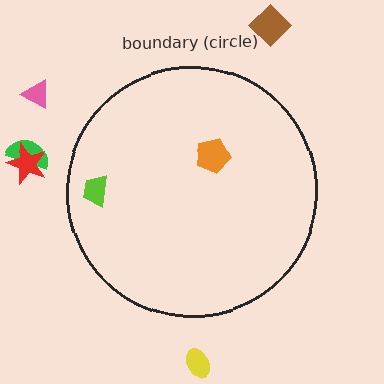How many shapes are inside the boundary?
2 inside, 5 outside.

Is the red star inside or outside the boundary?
Outside.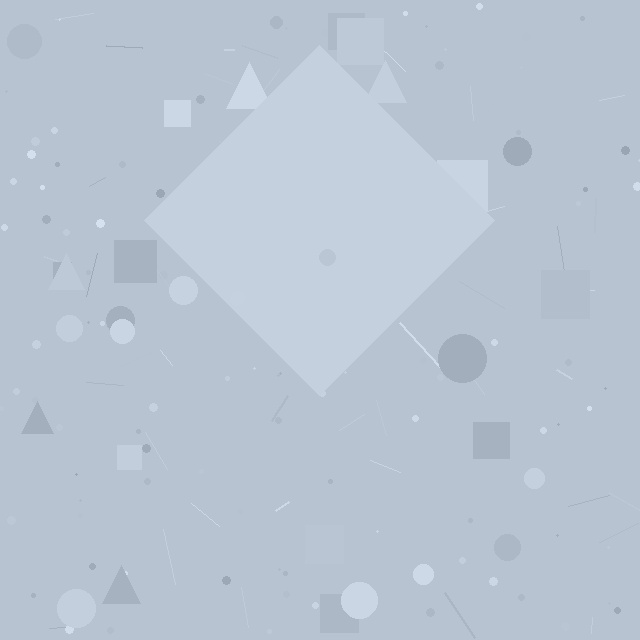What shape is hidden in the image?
A diamond is hidden in the image.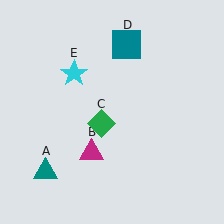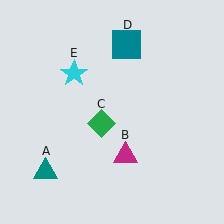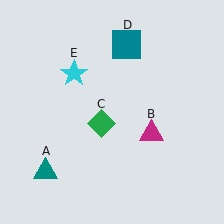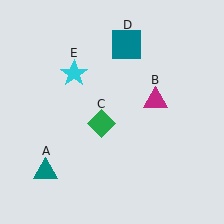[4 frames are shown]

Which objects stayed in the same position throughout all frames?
Teal triangle (object A) and green diamond (object C) and teal square (object D) and cyan star (object E) remained stationary.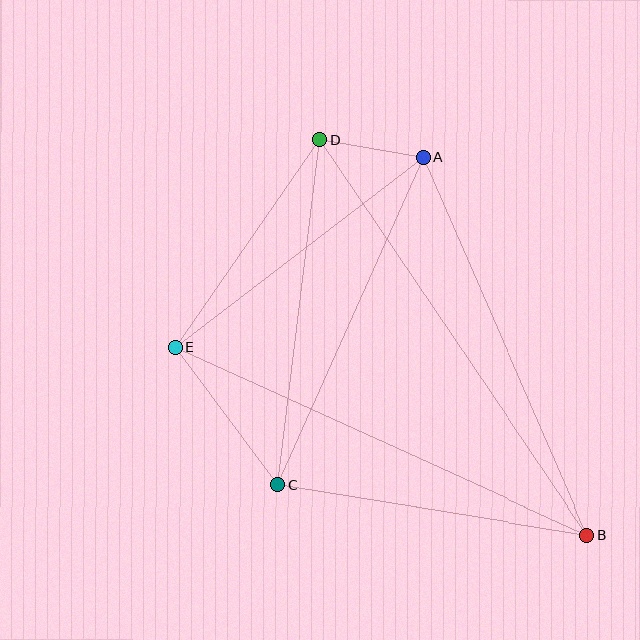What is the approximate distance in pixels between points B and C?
The distance between B and C is approximately 314 pixels.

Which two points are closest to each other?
Points A and D are closest to each other.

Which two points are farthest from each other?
Points B and D are farthest from each other.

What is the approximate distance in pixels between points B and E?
The distance between B and E is approximately 453 pixels.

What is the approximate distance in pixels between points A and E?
The distance between A and E is approximately 312 pixels.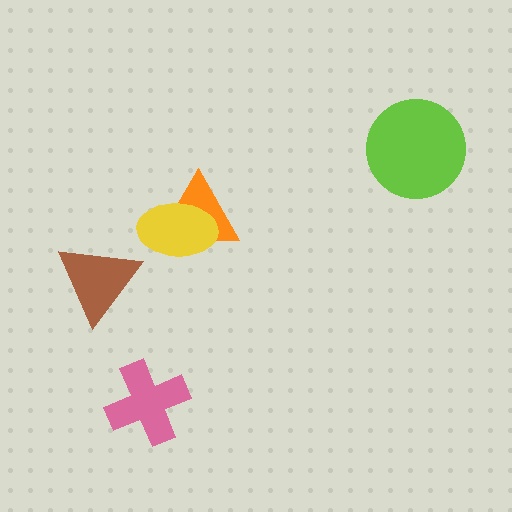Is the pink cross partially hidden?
No, no other shape covers it.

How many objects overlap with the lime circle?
0 objects overlap with the lime circle.